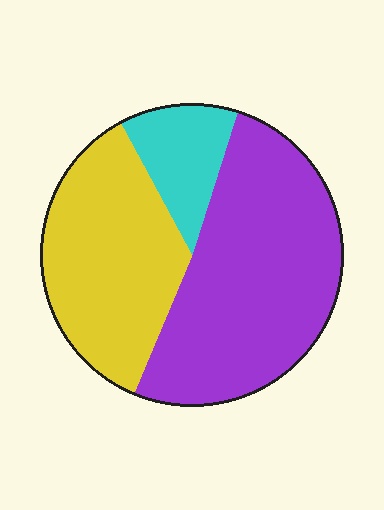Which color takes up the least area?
Cyan, at roughly 15%.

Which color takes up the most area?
Purple, at roughly 50%.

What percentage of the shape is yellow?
Yellow covers around 35% of the shape.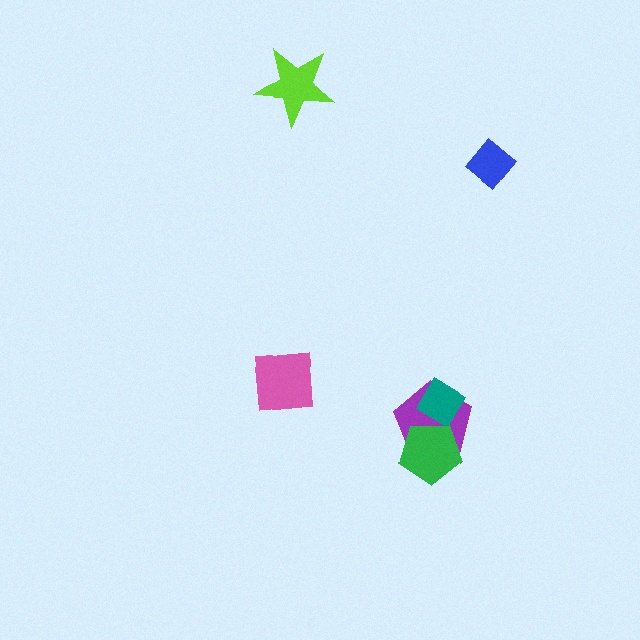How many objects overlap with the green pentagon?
2 objects overlap with the green pentagon.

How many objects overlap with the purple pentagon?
2 objects overlap with the purple pentagon.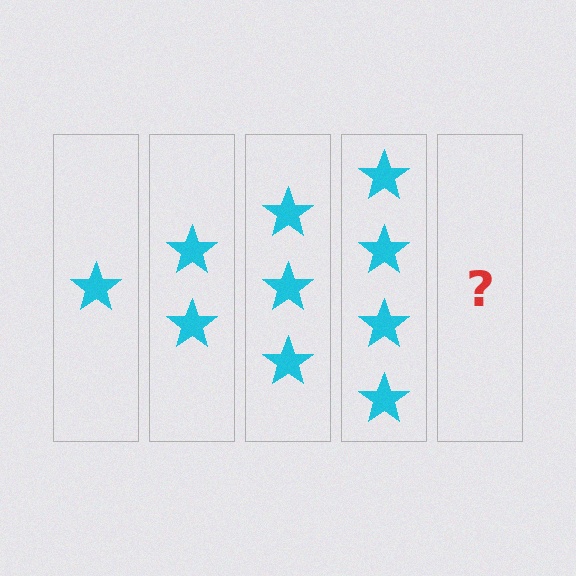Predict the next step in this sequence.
The next step is 5 stars.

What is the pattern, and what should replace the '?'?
The pattern is that each step adds one more star. The '?' should be 5 stars.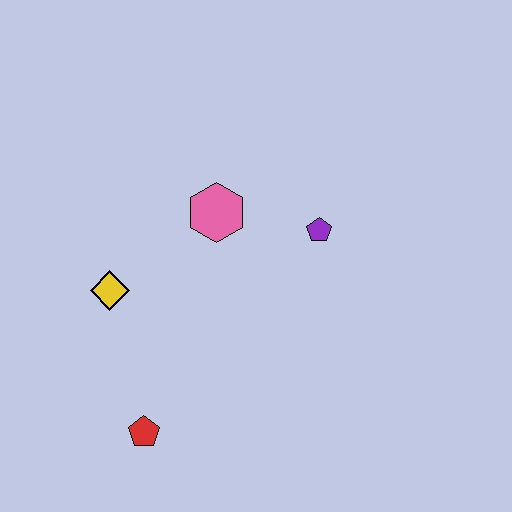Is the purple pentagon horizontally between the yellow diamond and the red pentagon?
No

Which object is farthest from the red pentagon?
The purple pentagon is farthest from the red pentagon.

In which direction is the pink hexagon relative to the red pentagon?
The pink hexagon is above the red pentagon.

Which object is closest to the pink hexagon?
The purple pentagon is closest to the pink hexagon.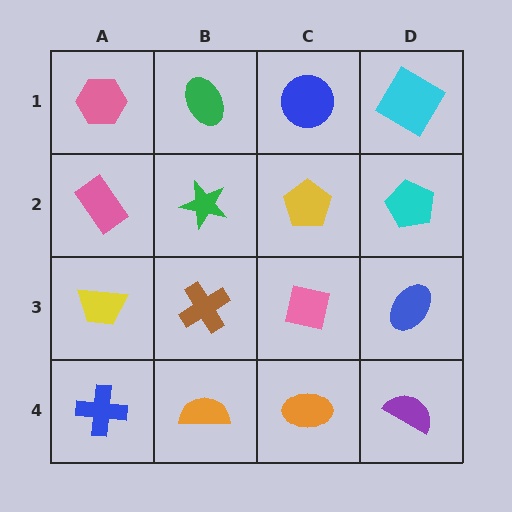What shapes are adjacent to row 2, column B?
A green ellipse (row 1, column B), a brown cross (row 3, column B), a pink rectangle (row 2, column A), a yellow pentagon (row 2, column C).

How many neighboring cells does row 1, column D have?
2.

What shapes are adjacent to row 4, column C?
A pink square (row 3, column C), an orange semicircle (row 4, column B), a purple semicircle (row 4, column D).